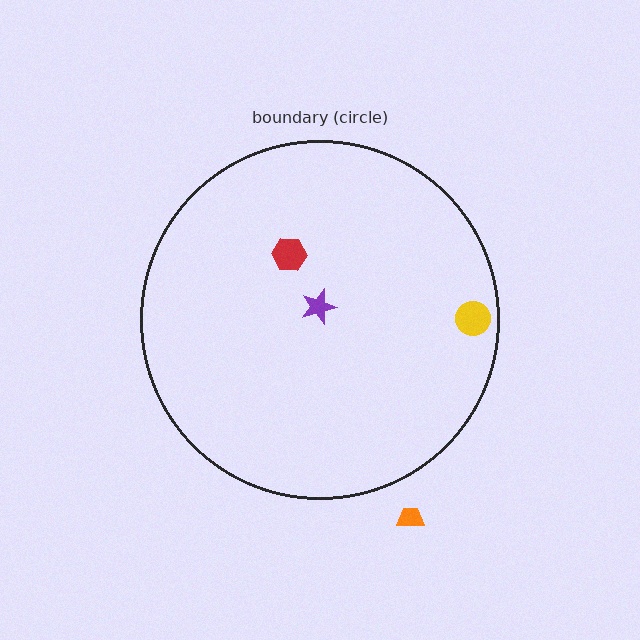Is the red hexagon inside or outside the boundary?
Inside.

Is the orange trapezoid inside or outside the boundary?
Outside.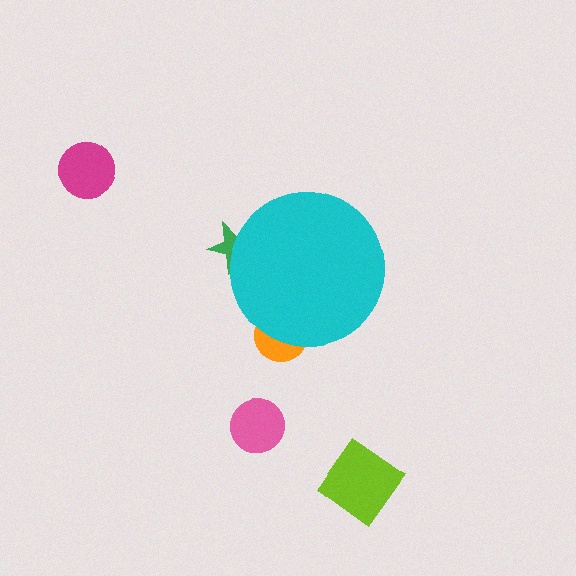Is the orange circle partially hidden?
Yes, the orange circle is partially hidden behind the cyan circle.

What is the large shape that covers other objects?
A cyan circle.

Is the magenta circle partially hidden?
No, the magenta circle is fully visible.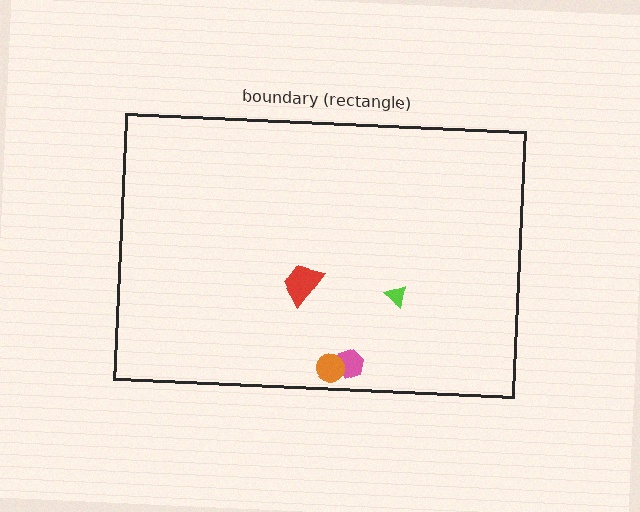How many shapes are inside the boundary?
4 inside, 0 outside.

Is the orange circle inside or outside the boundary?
Inside.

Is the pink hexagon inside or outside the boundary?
Inside.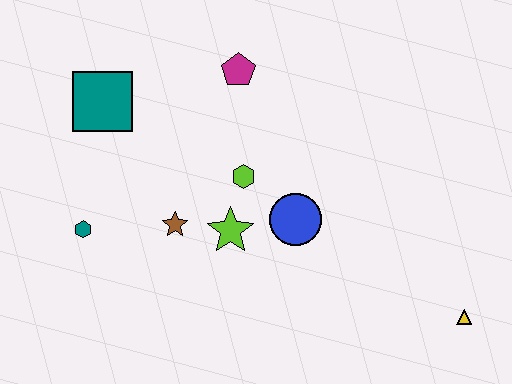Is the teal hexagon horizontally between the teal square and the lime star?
No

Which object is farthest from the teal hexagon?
The yellow triangle is farthest from the teal hexagon.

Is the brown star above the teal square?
No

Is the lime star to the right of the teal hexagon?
Yes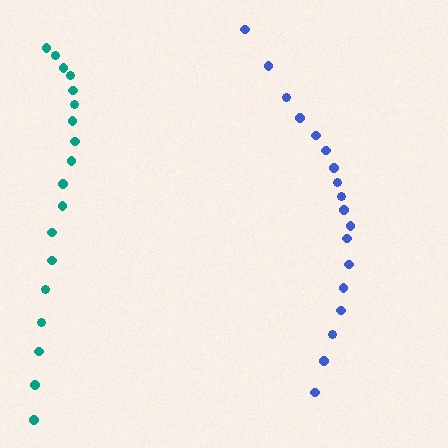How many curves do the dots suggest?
There are 2 distinct paths.